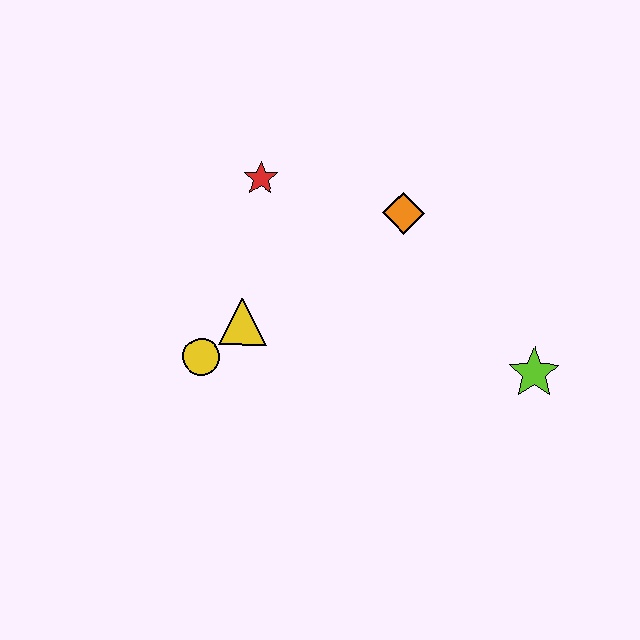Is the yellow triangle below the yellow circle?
No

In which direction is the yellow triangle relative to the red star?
The yellow triangle is below the red star.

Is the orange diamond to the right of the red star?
Yes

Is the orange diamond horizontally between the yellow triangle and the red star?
No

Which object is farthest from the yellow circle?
The lime star is farthest from the yellow circle.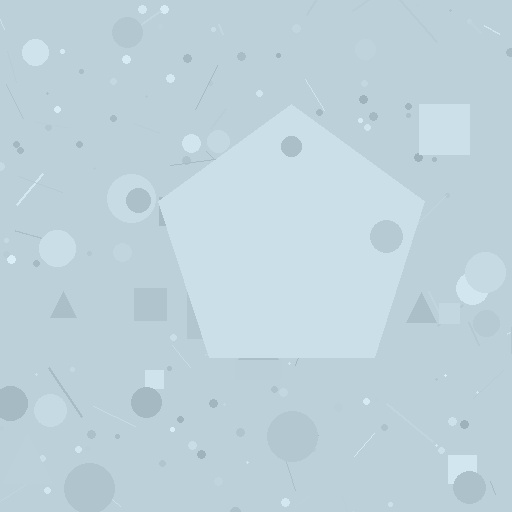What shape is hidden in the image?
A pentagon is hidden in the image.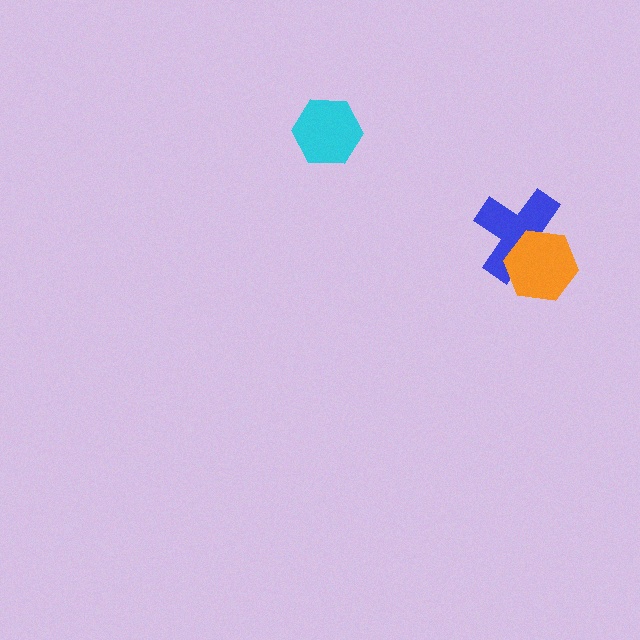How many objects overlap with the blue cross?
1 object overlaps with the blue cross.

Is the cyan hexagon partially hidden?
No, no other shape covers it.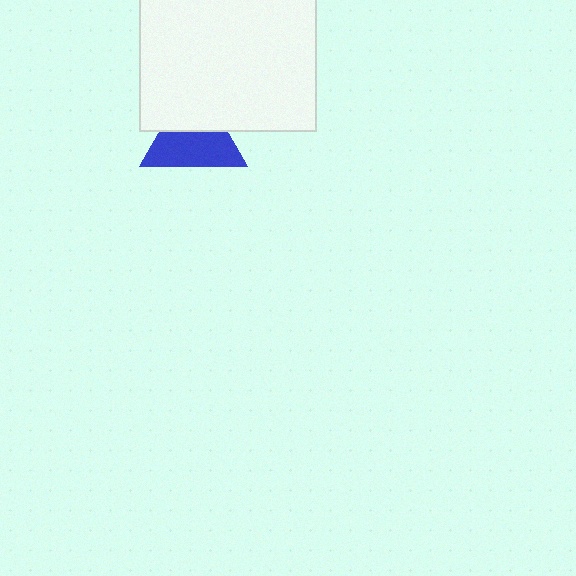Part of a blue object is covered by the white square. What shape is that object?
It is a triangle.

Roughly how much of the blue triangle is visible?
About half of it is visible (roughly 61%).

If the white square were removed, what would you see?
You would see the complete blue triangle.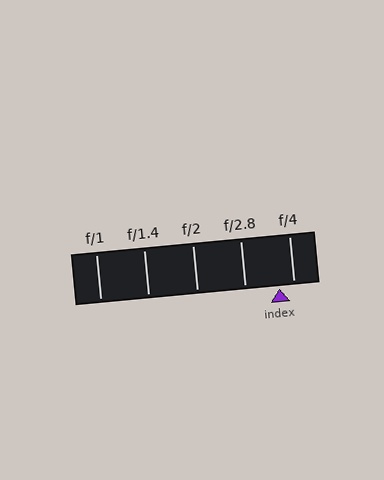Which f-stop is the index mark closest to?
The index mark is closest to f/4.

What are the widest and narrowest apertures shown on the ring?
The widest aperture shown is f/1 and the narrowest is f/4.